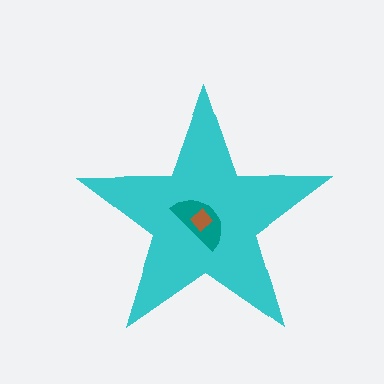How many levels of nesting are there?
3.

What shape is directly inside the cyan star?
The teal semicircle.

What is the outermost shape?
The cyan star.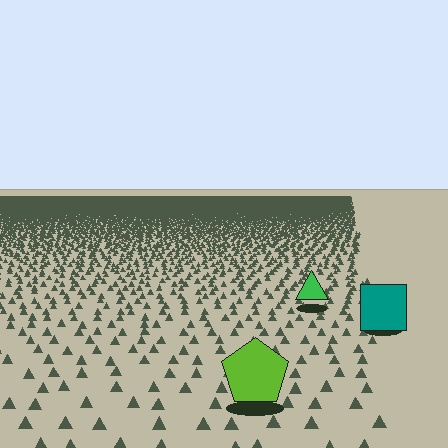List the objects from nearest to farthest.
From nearest to farthest: the lime pentagon, the teal square, the green triangle.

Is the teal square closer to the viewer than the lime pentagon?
No. The lime pentagon is closer — you can tell from the texture gradient: the ground texture is coarser near it.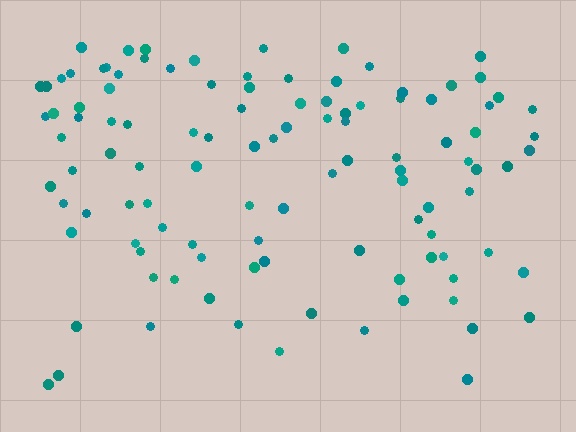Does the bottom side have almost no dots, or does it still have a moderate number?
Still a moderate number, just noticeably fewer than the top.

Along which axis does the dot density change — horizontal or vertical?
Vertical.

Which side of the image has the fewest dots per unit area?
The bottom.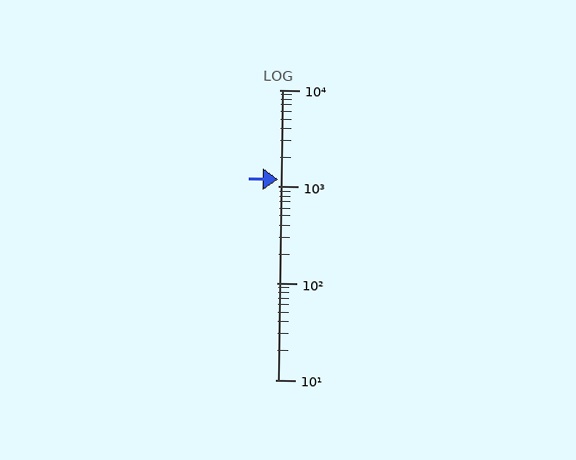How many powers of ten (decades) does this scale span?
The scale spans 3 decades, from 10 to 10000.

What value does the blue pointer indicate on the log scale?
The pointer indicates approximately 1200.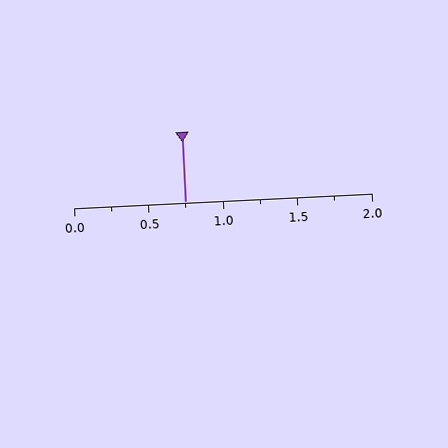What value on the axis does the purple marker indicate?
The marker indicates approximately 0.75.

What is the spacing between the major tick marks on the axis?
The major ticks are spaced 0.5 apart.